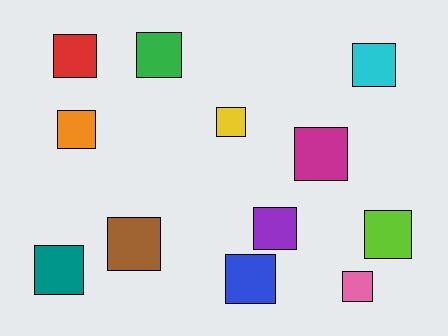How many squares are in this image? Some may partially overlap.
There are 12 squares.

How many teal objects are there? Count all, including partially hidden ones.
There is 1 teal object.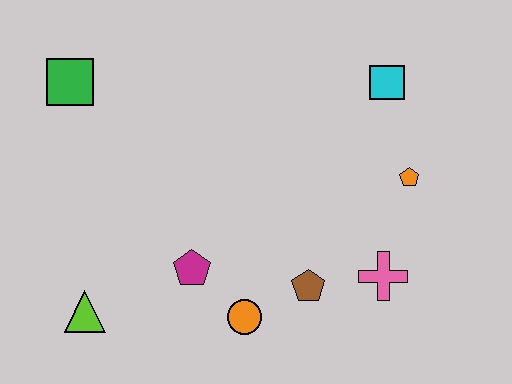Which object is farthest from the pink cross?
The green square is farthest from the pink cross.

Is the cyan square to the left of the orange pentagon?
Yes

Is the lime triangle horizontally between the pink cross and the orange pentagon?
No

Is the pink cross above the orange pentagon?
No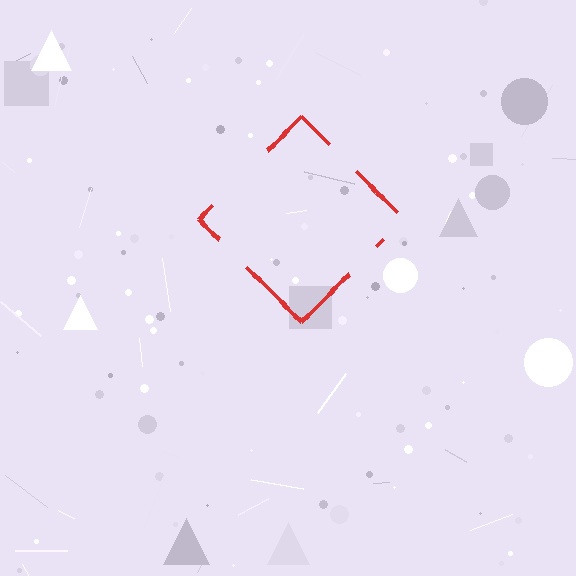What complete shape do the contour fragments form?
The contour fragments form a diamond.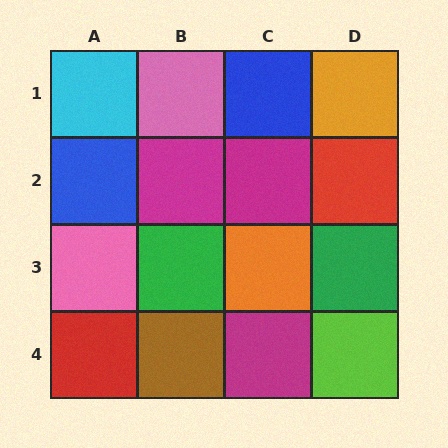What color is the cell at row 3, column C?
Orange.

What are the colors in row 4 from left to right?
Red, brown, magenta, lime.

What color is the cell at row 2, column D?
Red.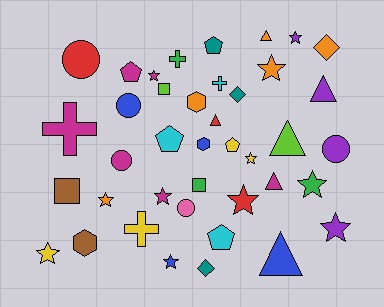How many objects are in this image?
There are 40 objects.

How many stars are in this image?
There are 11 stars.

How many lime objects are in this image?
There are 2 lime objects.